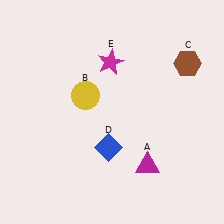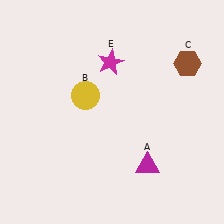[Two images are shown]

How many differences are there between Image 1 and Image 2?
There is 1 difference between the two images.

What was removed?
The blue diamond (D) was removed in Image 2.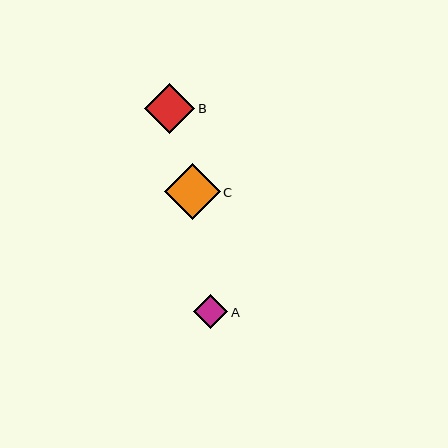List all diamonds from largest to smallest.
From largest to smallest: C, B, A.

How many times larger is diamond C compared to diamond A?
Diamond C is approximately 1.6 times the size of diamond A.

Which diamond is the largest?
Diamond C is the largest with a size of approximately 56 pixels.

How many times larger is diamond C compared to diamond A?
Diamond C is approximately 1.6 times the size of diamond A.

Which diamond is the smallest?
Diamond A is the smallest with a size of approximately 34 pixels.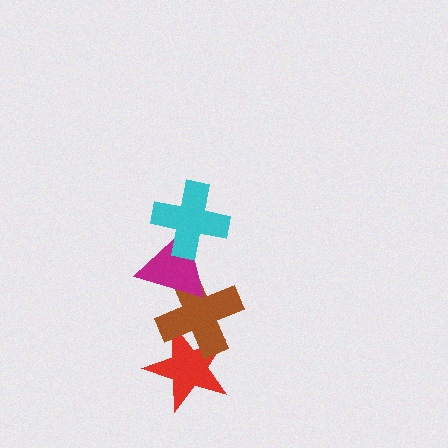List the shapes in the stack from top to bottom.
From top to bottom: the cyan cross, the magenta triangle, the brown cross, the red star.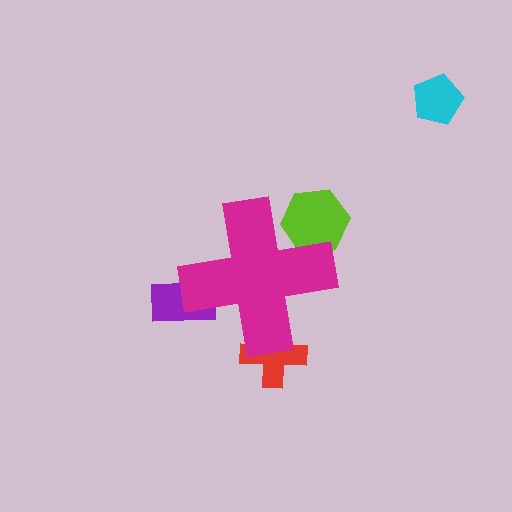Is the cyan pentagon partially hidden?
No, the cyan pentagon is fully visible.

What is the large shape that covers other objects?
A magenta cross.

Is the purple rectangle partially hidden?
Yes, the purple rectangle is partially hidden behind the magenta cross.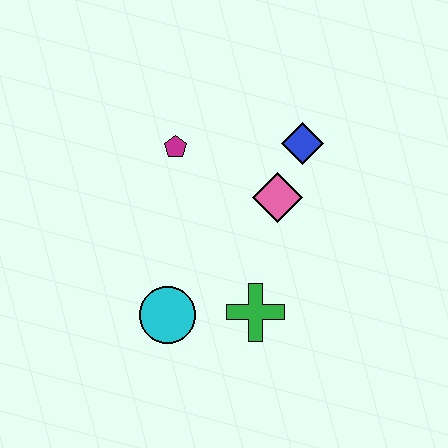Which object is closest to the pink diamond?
The blue diamond is closest to the pink diamond.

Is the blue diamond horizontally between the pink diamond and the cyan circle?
No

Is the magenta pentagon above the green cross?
Yes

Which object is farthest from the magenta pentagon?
The green cross is farthest from the magenta pentagon.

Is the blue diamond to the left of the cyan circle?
No